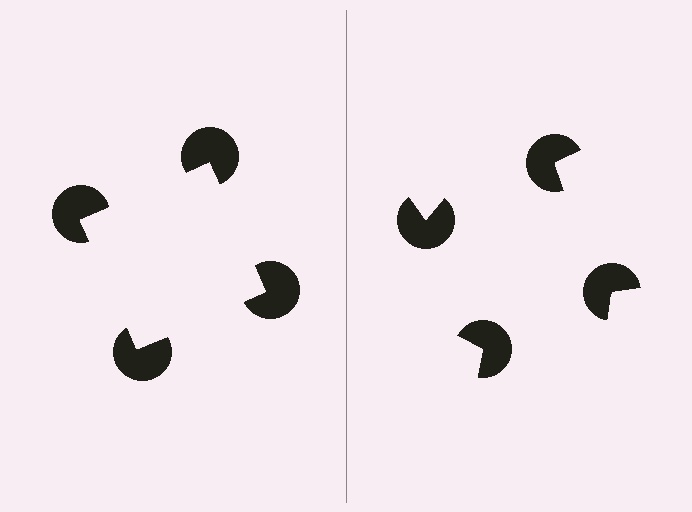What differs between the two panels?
The pac-man discs are positioned identically on both sides; only the wedge orientations differ. On the left they align to a square; on the right they are misaligned.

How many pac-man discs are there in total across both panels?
8 — 4 on each side.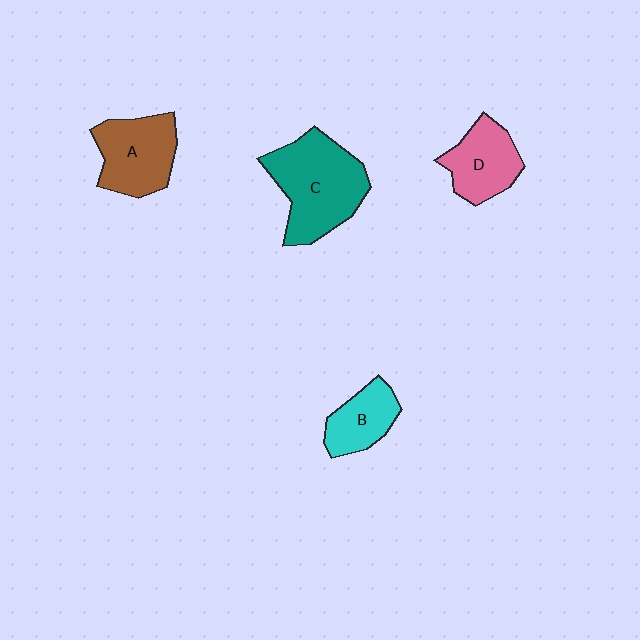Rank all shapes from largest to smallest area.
From largest to smallest: C (teal), A (brown), D (pink), B (cyan).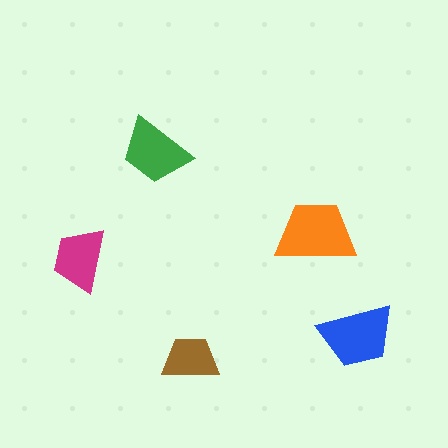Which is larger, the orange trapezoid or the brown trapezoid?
The orange one.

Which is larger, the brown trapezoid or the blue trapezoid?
The blue one.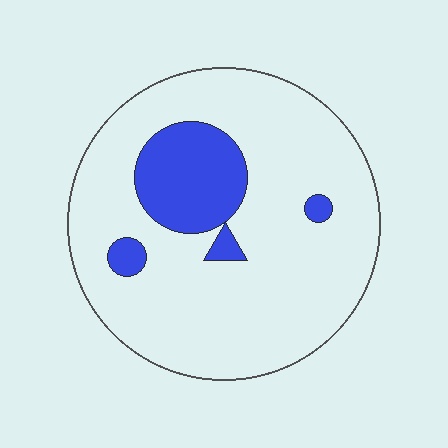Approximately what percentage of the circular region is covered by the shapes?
Approximately 15%.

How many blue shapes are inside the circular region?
4.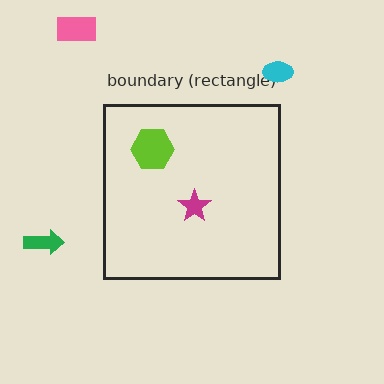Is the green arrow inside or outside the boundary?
Outside.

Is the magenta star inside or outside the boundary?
Inside.